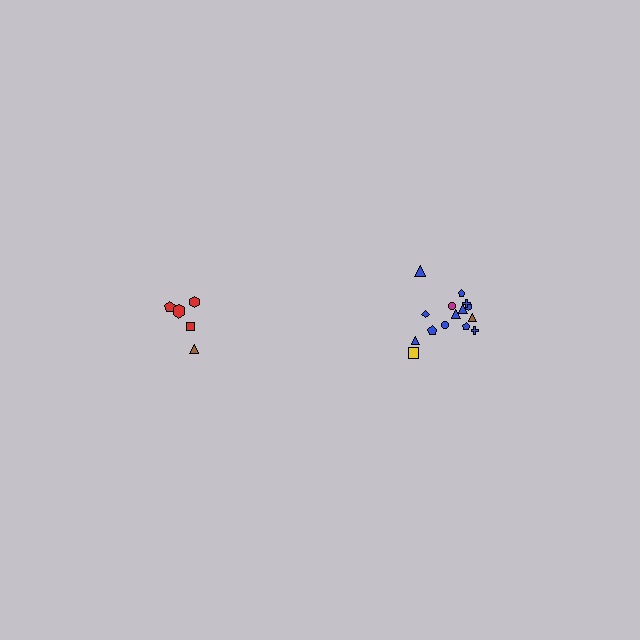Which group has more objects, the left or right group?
The right group.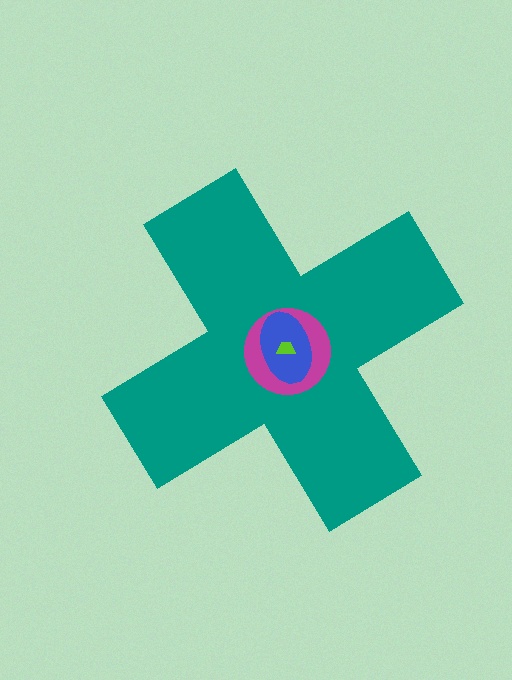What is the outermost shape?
The teal cross.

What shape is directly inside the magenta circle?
The blue ellipse.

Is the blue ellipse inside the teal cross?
Yes.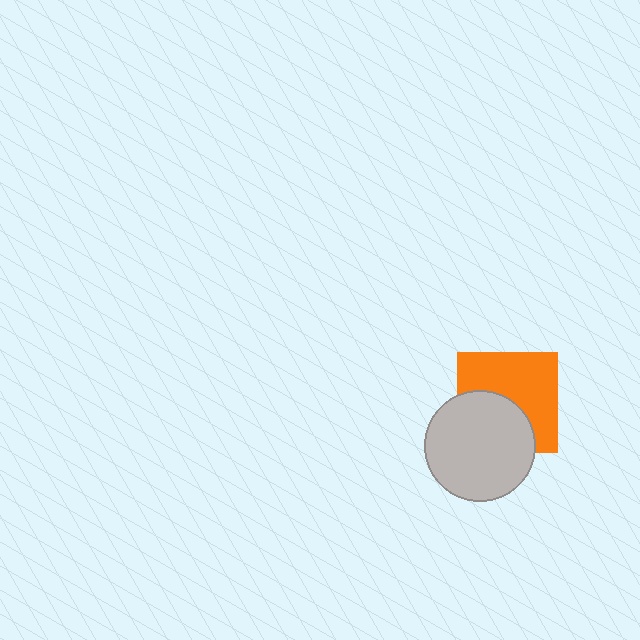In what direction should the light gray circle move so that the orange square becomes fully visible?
The light gray circle should move down. That is the shortest direction to clear the overlap and leave the orange square fully visible.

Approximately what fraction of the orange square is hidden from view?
Roughly 42% of the orange square is hidden behind the light gray circle.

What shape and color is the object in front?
The object in front is a light gray circle.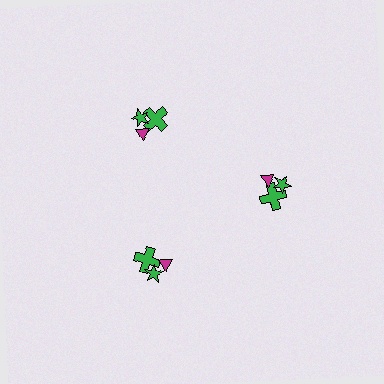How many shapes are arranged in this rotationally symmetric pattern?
There are 9 shapes, arranged in 3 groups of 3.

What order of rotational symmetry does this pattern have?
This pattern has 3-fold rotational symmetry.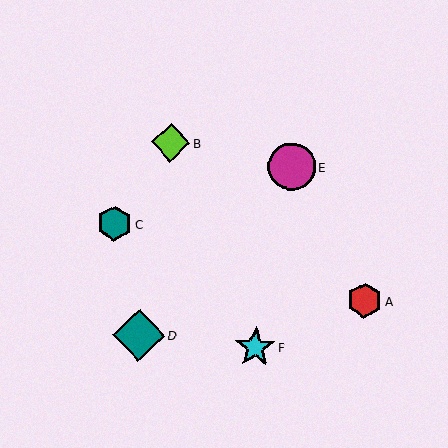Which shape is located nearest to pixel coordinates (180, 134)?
The lime diamond (labeled B) at (171, 143) is nearest to that location.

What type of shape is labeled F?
Shape F is a cyan star.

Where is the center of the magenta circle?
The center of the magenta circle is at (292, 167).